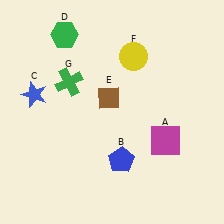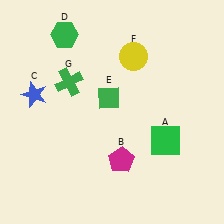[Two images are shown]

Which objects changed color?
A changed from magenta to green. B changed from blue to magenta. E changed from brown to green.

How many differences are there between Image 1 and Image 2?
There are 3 differences between the two images.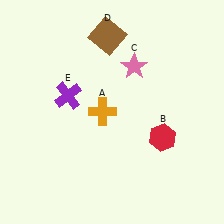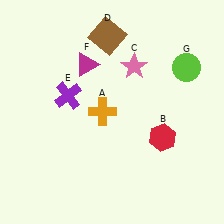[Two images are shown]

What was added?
A magenta triangle (F), a lime circle (G) were added in Image 2.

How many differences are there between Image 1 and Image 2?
There are 2 differences between the two images.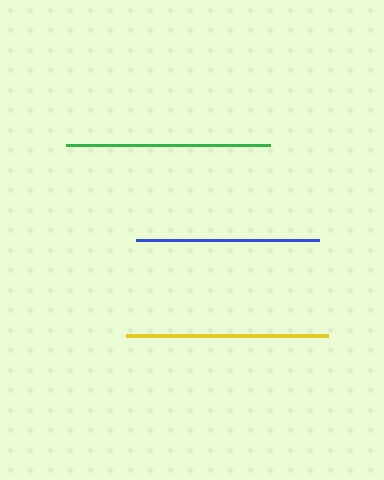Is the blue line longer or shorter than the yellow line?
The yellow line is longer than the blue line.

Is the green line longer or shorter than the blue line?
The green line is longer than the blue line.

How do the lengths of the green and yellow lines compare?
The green and yellow lines are approximately the same length.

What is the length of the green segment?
The green segment is approximately 204 pixels long.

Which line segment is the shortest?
The blue line is the shortest at approximately 183 pixels.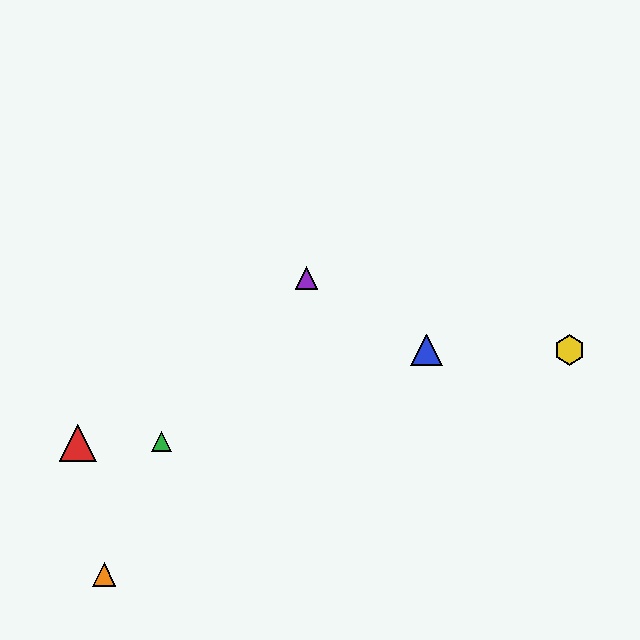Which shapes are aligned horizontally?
The blue triangle, the yellow hexagon are aligned horizontally.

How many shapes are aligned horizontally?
2 shapes (the blue triangle, the yellow hexagon) are aligned horizontally.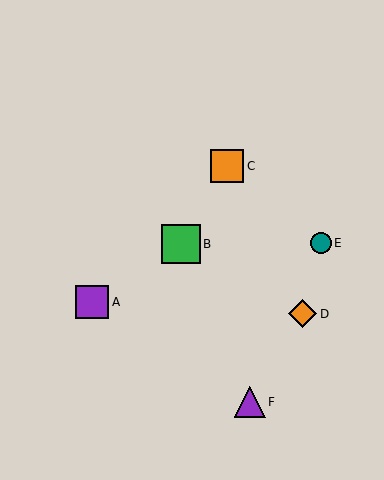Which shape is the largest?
The green square (labeled B) is the largest.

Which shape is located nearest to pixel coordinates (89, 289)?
The purple square (labeled A) at (92, 302) is nearest to that location.